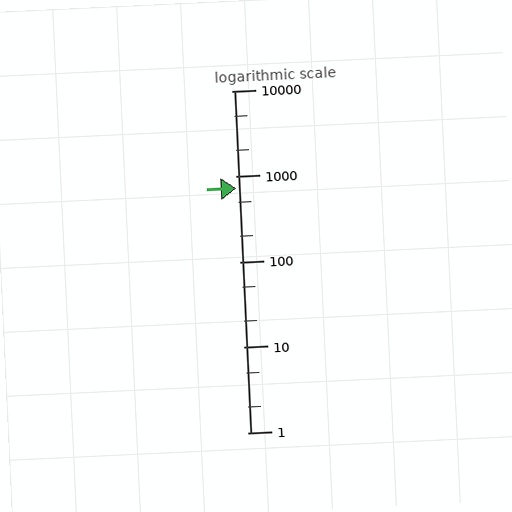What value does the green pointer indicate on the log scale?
The pointer indicates approximately 730.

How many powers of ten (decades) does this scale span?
The scale spans 4 decades, from 1 to 10000.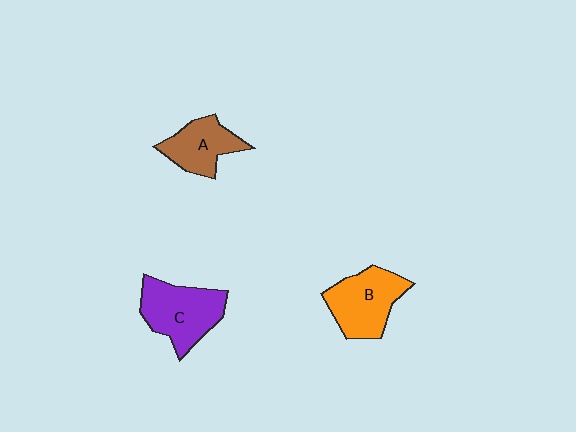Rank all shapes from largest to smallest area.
From largest to smallest: C (purple), B (orange), A (brown).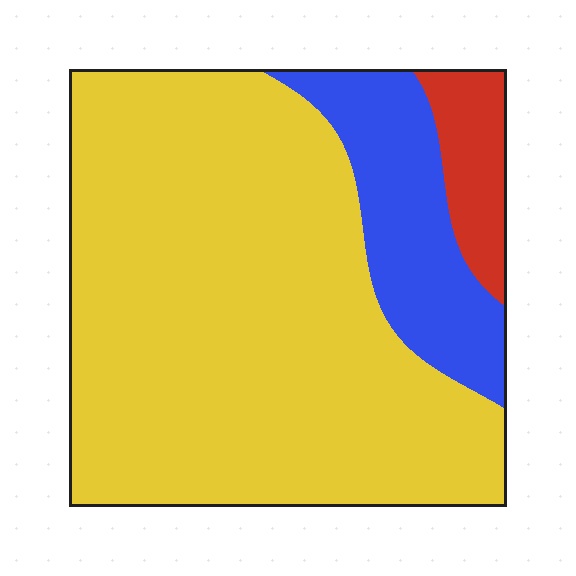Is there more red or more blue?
Blue.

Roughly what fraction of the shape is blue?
Blue takes up about one sixth (1/6) of the shape.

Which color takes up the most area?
Yellow, at roughly 75%.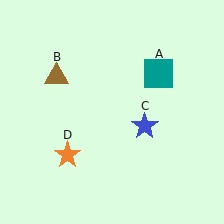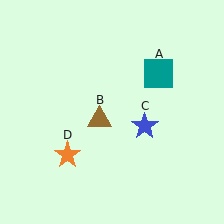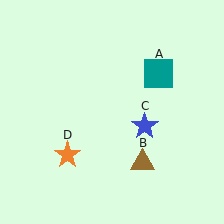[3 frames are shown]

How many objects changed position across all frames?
1 object changed position: brown triangle (object B).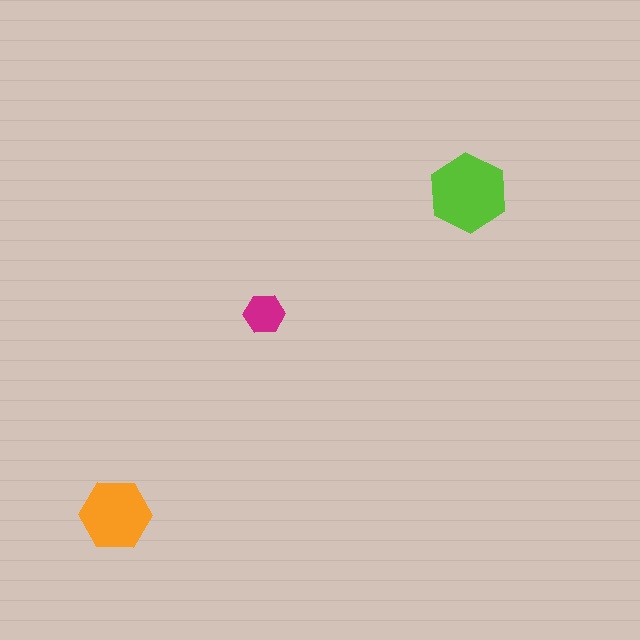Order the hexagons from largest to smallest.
the lime one, the orange one, the magenta one.